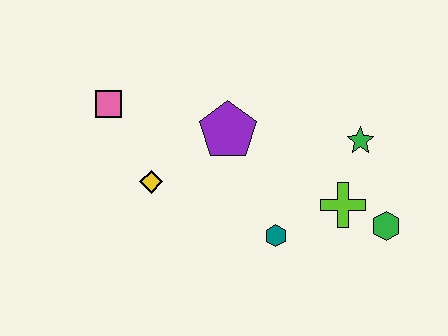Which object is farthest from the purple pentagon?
The green hexagon is farthest from the purple pentagon.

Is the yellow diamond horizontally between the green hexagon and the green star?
No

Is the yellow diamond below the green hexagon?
No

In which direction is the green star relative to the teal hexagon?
The green star is above the teal hexagon.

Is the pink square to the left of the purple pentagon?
Yes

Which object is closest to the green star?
The lime cross is closest to the green star.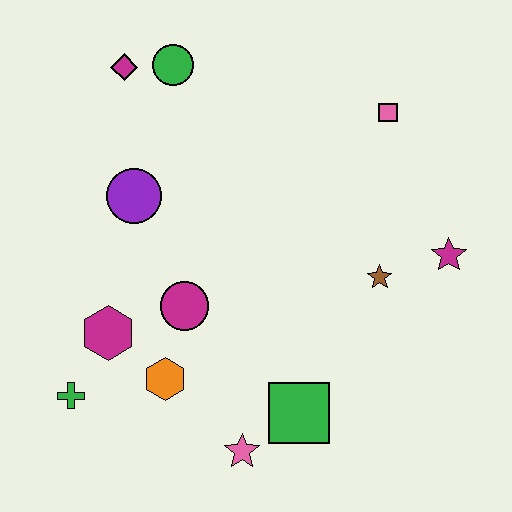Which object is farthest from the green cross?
The pink square is farthest from the green cross.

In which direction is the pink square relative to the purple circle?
The pink square is to the right of the purple circle.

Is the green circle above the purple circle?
Yes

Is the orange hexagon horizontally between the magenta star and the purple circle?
Yes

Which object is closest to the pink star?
The green square is closest to the pink star.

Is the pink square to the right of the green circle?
Yes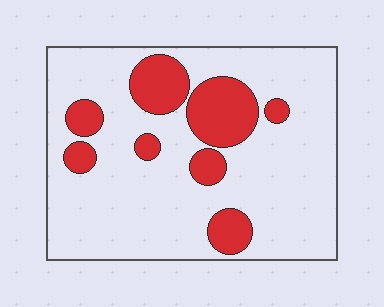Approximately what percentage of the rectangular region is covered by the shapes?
Approximately 20%.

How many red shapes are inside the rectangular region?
8.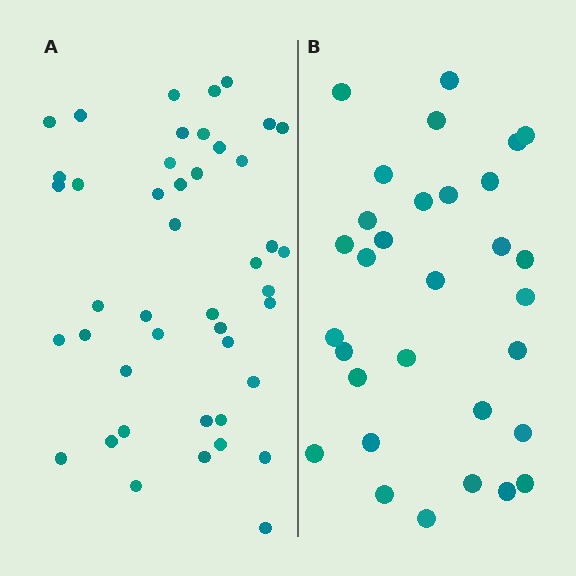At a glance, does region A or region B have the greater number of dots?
Region A (the left region) has more dots.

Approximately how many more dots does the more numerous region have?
Region A has approximately 15 more dots than region B.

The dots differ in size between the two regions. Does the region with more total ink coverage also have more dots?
No. Region B has more total ink coverage because its dots are larger, but region A actually contains more individual dots. Total area can be misleading — the number of items is what matters here.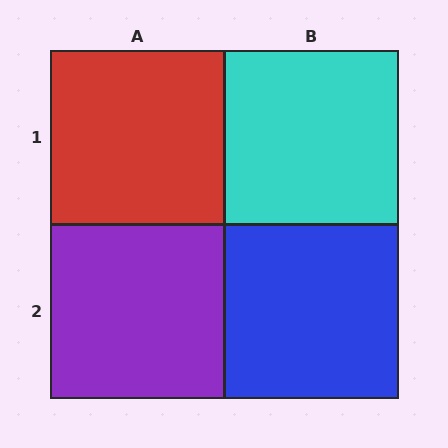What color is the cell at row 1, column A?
Red.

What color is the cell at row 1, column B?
Cyan.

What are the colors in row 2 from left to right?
Purple, blue.